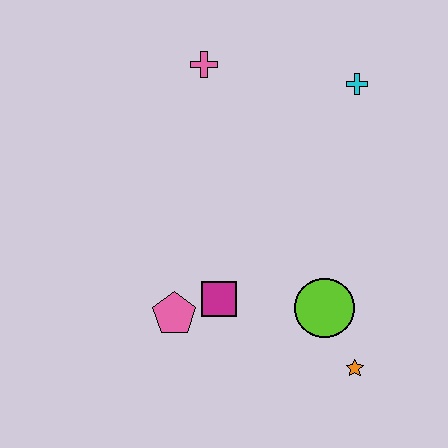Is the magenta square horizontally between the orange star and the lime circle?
No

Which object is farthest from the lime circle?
The pink cross is farthest from the lime circle.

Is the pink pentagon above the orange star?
Yes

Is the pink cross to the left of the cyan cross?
Yes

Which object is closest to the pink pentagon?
The magenta square is closest to the pink pentagon.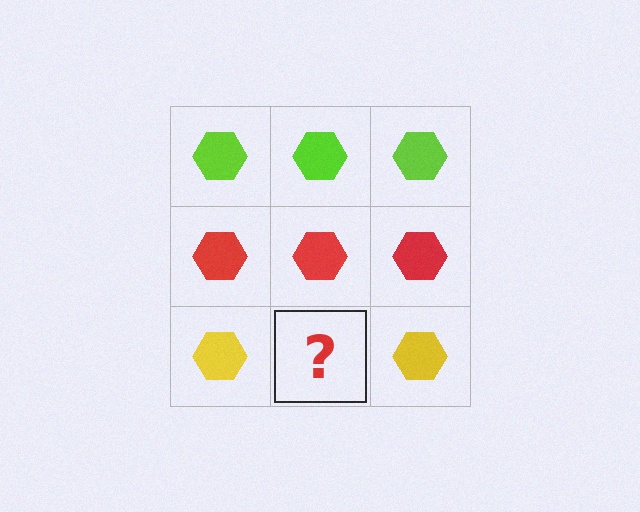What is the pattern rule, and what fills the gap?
The rule is that each row has a consistent color. The gap should be filled with a yellow hexagon.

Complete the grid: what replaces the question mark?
The question mark should be replaced with a yellow hexagon.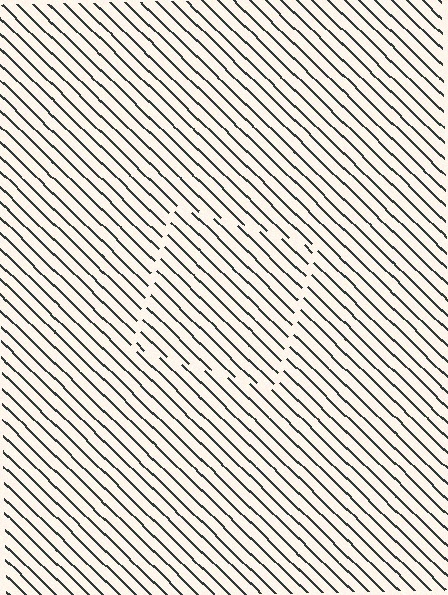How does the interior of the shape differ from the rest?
The interior of the shape contains the same grating, shifted by half a period — the contour is defined by the phase discontinuity where line-ends from the inner and outer gratings abut.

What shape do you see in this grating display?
An illusory square. The interior of the shape contains the same grating, shifted by half a period — the contour is defined by the phase discontinuity where line-ends from the inner and outer gratings abut.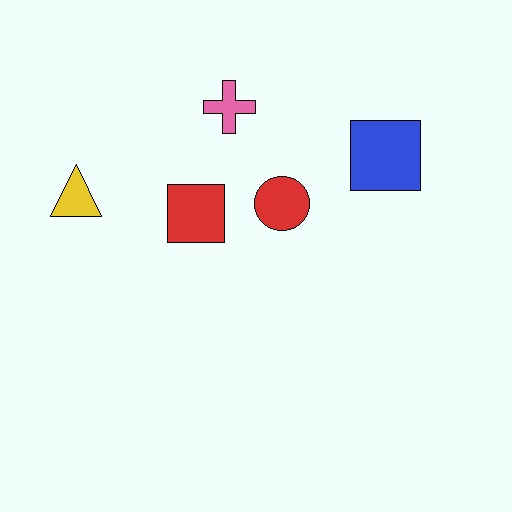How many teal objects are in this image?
There are no teal objects.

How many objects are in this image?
There are 5 objects.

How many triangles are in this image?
There is 1 triangle.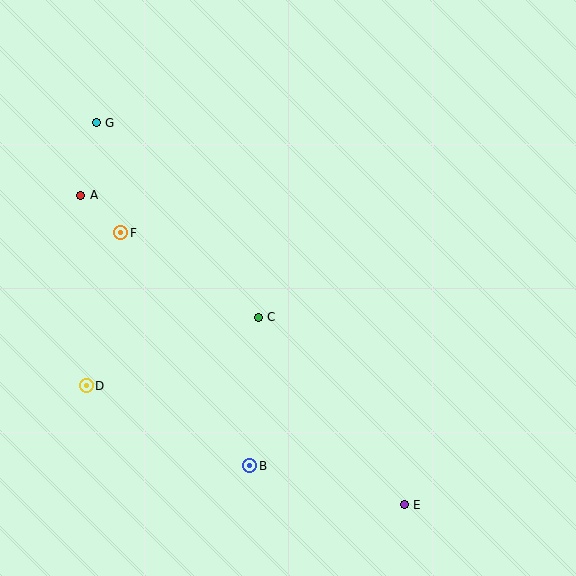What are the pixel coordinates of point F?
Point F is at (121, 233).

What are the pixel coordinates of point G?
Point G is at (96, 123).